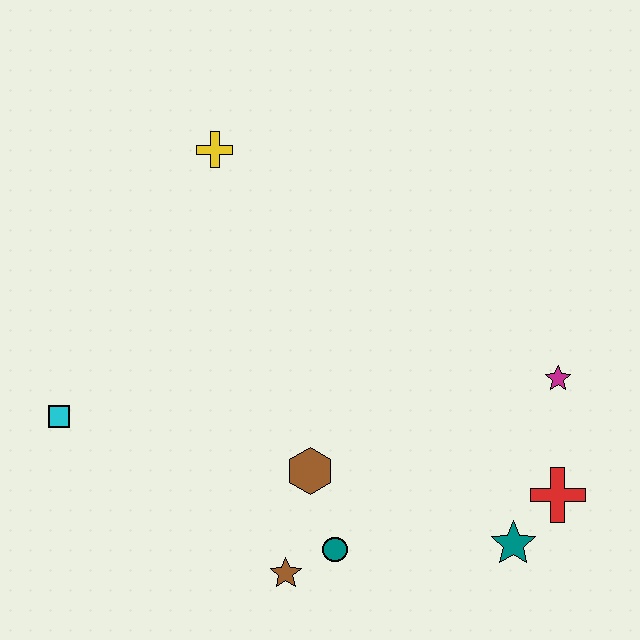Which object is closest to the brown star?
The teal circle is closest to the brown star.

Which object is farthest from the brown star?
The yellow cross is farthest from the brown star.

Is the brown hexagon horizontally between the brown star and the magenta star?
Yes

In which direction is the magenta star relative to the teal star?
The magenta star is above the teal star.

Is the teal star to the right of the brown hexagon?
Yes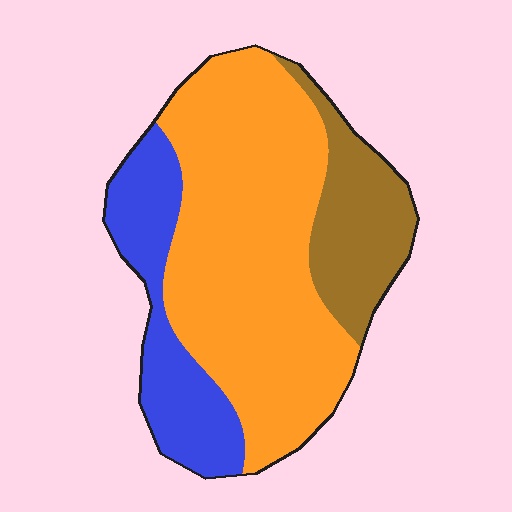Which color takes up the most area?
Orange, at roughly 60%.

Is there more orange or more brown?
Orange.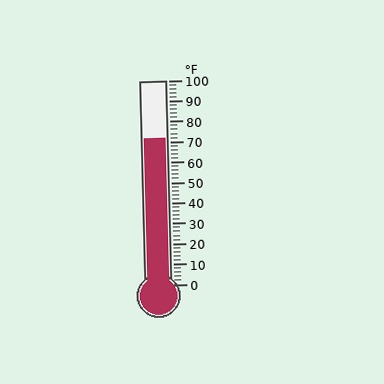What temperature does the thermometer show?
The thermometer shows approximately 72°F.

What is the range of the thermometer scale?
The thermometer scale ranges from 0°F to 100°F.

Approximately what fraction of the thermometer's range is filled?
The thermometer is filled to approximately 70% of its range.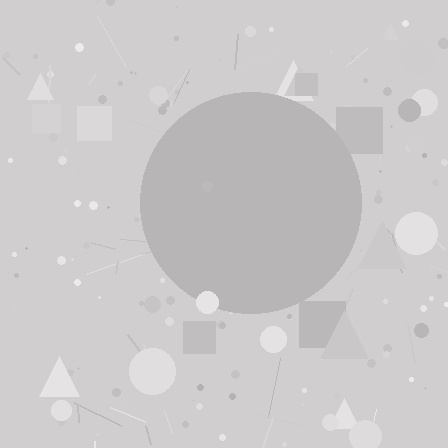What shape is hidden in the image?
A circle is hidden in the image.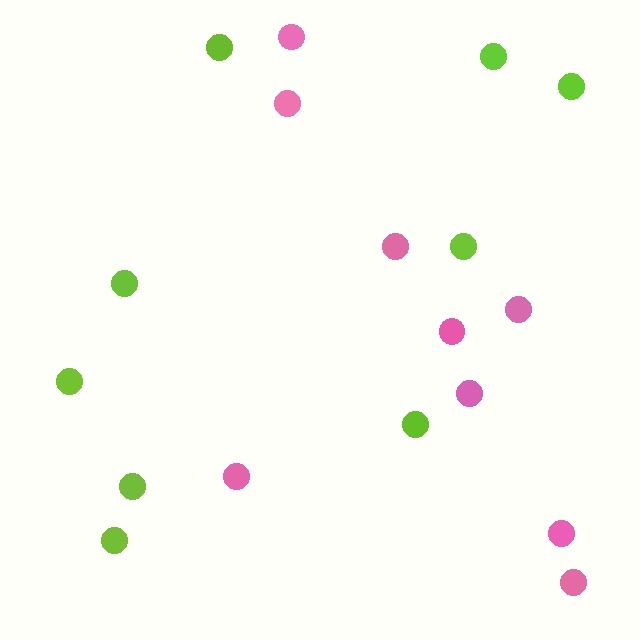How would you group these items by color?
There are 2 groups: one group of pink circles (9) and one group of lime circles (9).